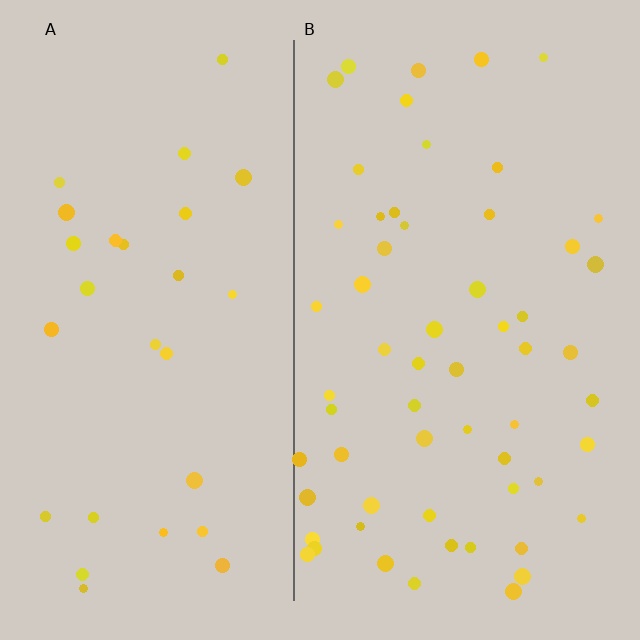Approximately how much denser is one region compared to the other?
Approximately 2.0× — region B over region A.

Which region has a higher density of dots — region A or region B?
B (the right).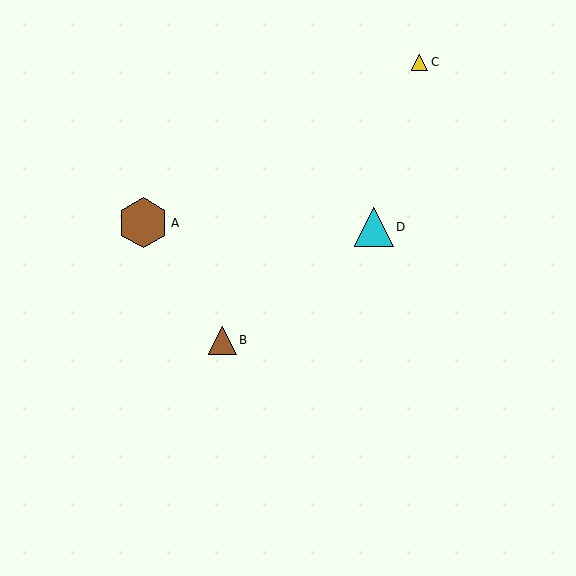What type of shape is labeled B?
Shape B is a brown triangle.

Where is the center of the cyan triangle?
The center of the cyan triangle is at (374, 227).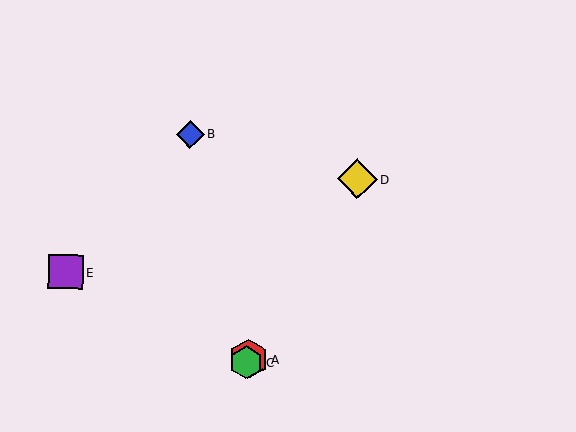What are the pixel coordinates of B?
Object B is at (190, 134).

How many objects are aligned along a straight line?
3 objects (A, C, D) are aligned along a straight line.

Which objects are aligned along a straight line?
Objects A, C, D are aligned along a straight line.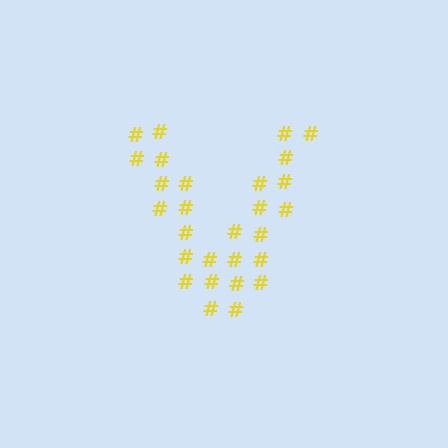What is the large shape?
The large shape is the letter V.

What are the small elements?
The small elements are hash symbols.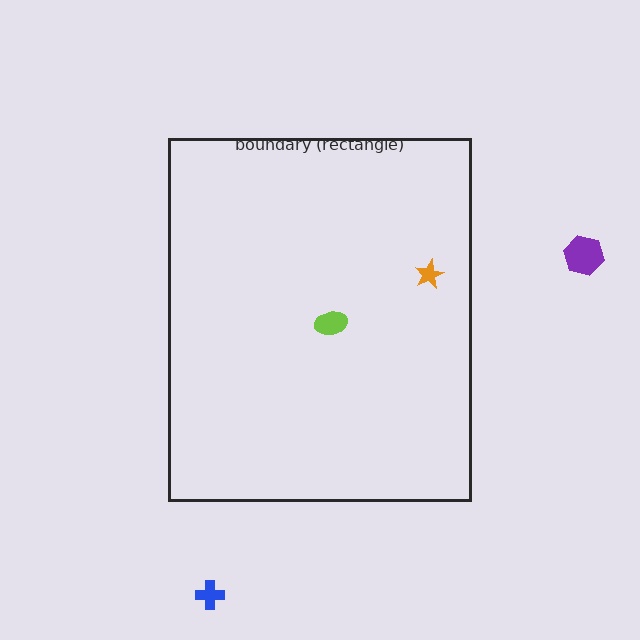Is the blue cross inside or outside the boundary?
Outside.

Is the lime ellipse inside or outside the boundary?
Inside.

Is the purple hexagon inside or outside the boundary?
Outside.